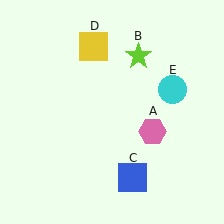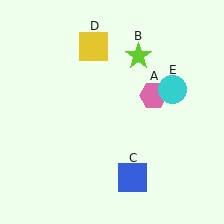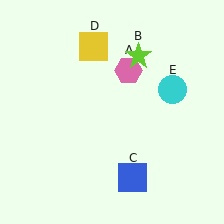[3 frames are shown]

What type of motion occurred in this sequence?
The pink hexagon (object A) rotated counterclockwise around the center of the scene.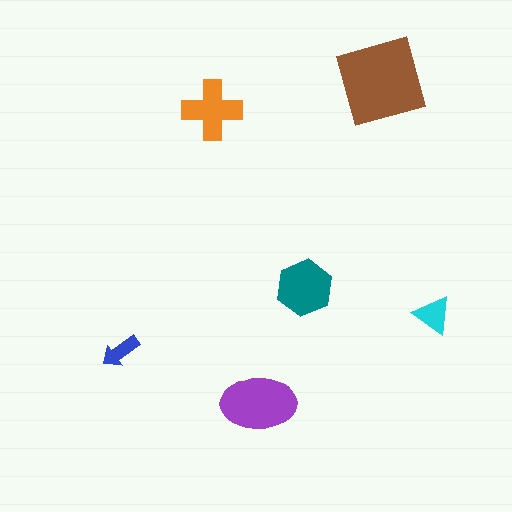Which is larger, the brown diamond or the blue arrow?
The brown diamond.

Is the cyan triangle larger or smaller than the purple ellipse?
Smaller.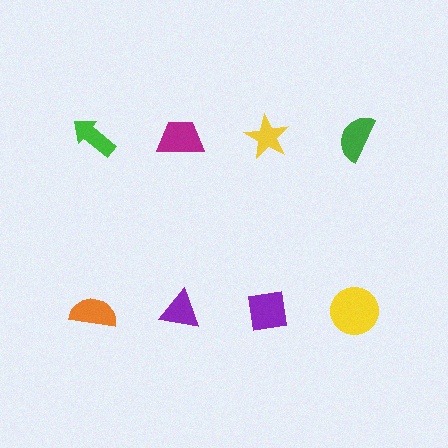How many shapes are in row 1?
4 shapes.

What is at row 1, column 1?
A green arrow.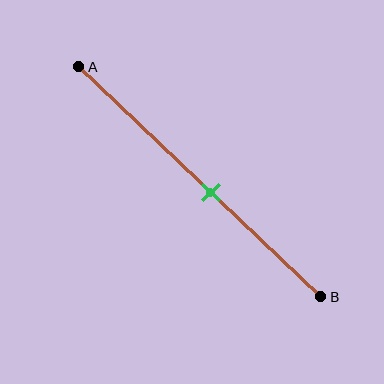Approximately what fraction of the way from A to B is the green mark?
The green mark is approximately 55% of the way from A to B.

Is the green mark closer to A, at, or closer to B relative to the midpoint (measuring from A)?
The green mark is closer to point B than the midpoint of segment AB.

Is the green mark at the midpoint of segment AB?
No, the mark is at about 55% from A, not at the 50% midpoint.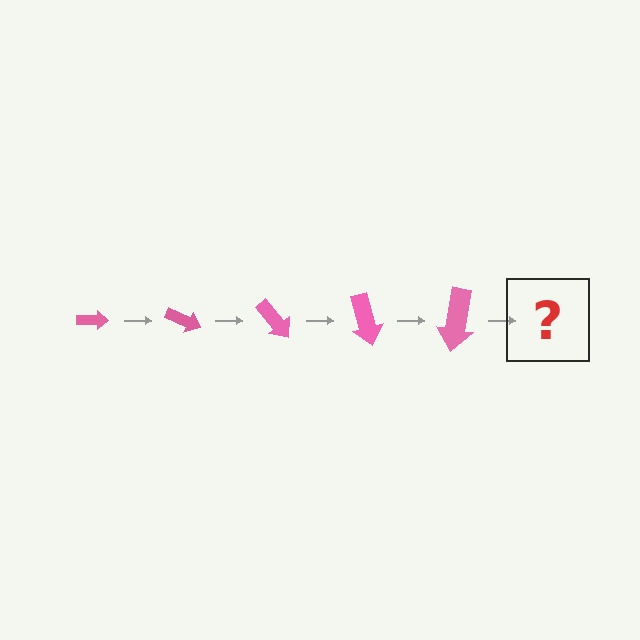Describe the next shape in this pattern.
It should be an arrow, larger than the previous one and rotated 125 degrees from the start.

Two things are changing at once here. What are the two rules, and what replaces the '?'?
The two rules are that the arrow grows larger each step and it rotates 25 degrees each step. The '?' should be an arrow, larger than the previous one and rotated 125 degrees from the start.